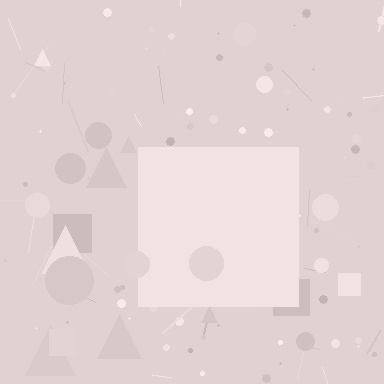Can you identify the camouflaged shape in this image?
The camouflaged shape is a square.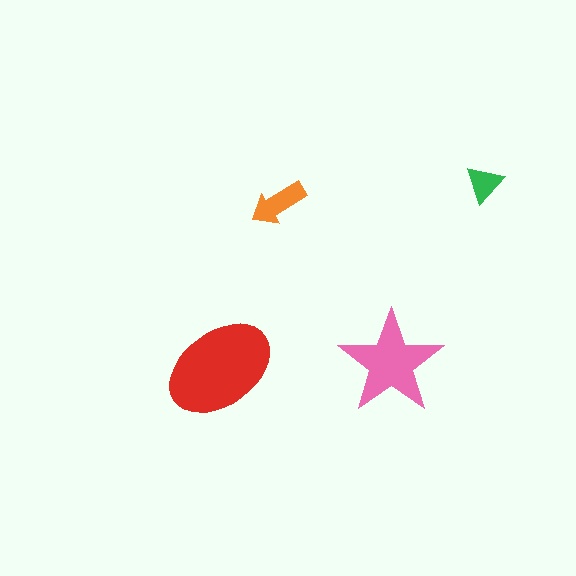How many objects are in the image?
There are 4 objects in the image.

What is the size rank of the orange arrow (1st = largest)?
3rd.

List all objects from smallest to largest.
The green triangle, the orange arrow, the pink star, the red ellipse.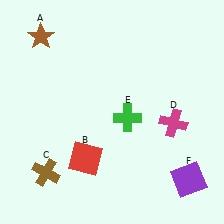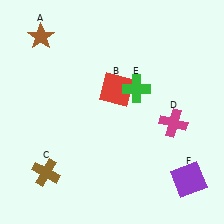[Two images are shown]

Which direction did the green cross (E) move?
The green cross (E) moved up.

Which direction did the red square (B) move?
The red square (B) moved up.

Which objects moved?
The objects that moved are: the red square (B), the green cross (E).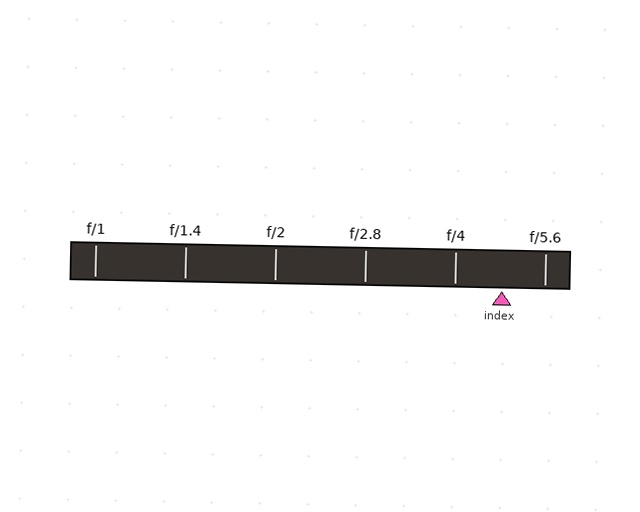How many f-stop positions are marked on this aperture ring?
There are 6 f-stop positions marked.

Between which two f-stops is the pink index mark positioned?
The index mark is between f/4 and f/5.6.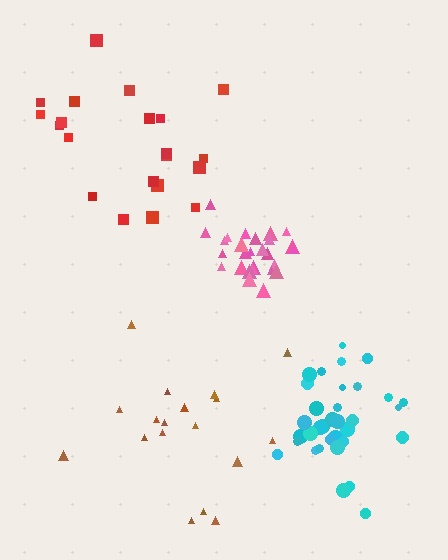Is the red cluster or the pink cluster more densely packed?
Pink.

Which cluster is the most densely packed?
Pink.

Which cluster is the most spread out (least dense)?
Brown.